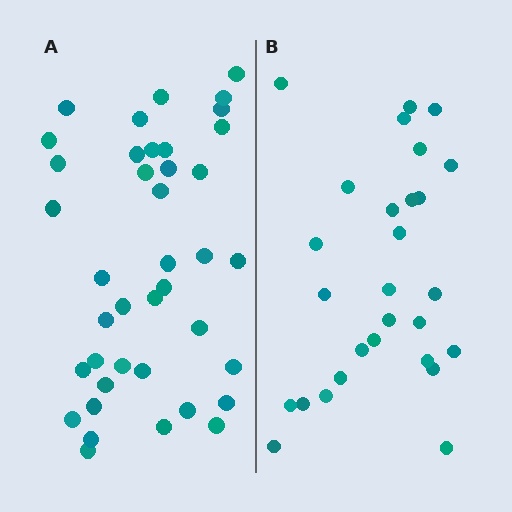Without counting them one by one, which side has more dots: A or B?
Region A (the left region) has more dots.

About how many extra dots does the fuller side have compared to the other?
Region A has roughly 12 or so more dots than region B.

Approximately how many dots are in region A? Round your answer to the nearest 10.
About 40 dots.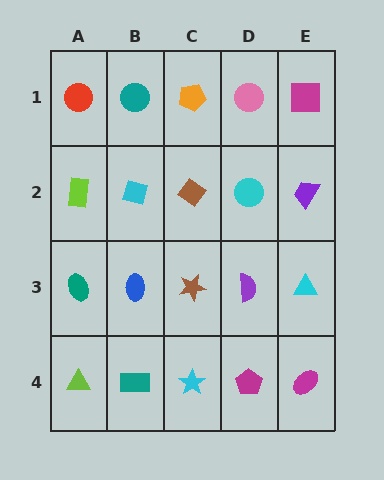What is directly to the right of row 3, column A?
A blue ellipse.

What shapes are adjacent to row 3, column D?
A cyan circle (row 2, column D), a magenta pentagon (row 4, column D), a brown star (row 3, column C), a cyan triangle (row 3, column E).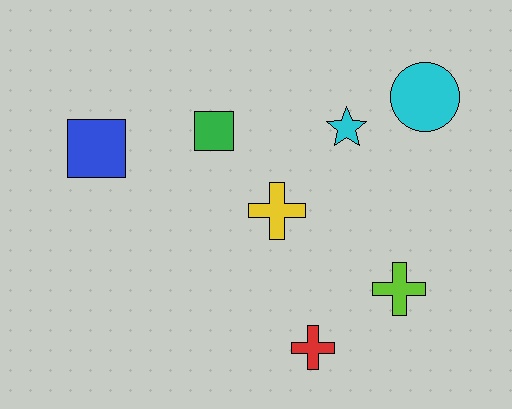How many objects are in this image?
There are 7 objects.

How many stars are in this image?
There is 1 star.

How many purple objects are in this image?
There are no purple objects.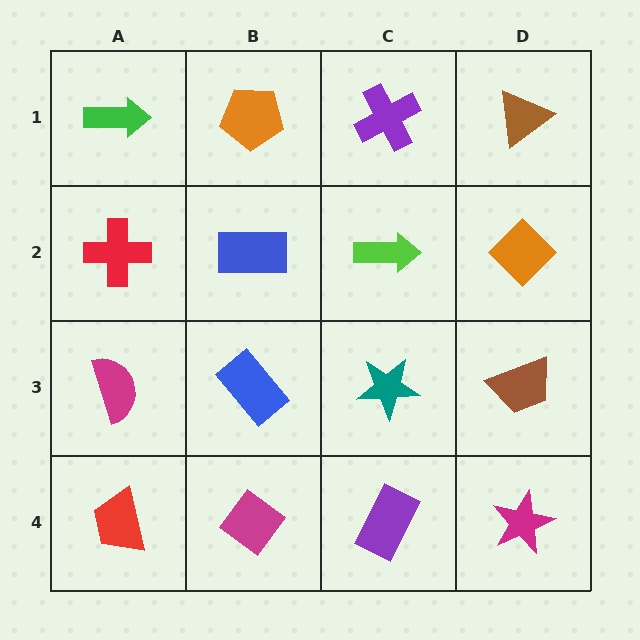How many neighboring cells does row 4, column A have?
2.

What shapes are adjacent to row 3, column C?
A lime arrow (row 2, column C), a purple rectangle (row 4, column C), a blue rectangle (row 3, column B), a brown trapezoid (row 3, column D).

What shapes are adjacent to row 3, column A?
A red cross (row 2, column A), a red trapezoid (row 4, column A), a blue rectangle (row 3, column B).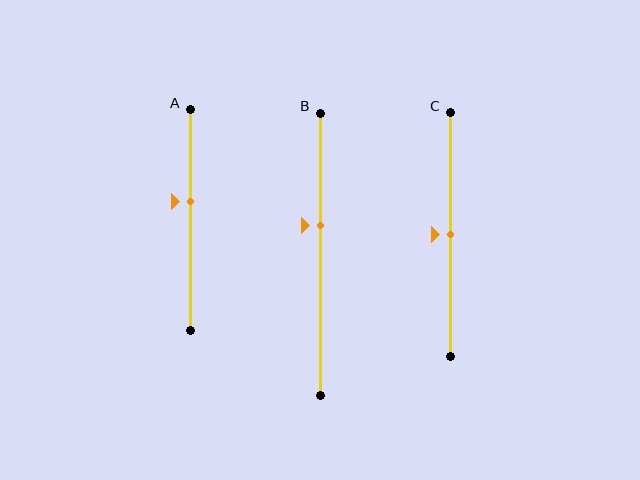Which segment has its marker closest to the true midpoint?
Segment C has its marker closest to the true midpoint.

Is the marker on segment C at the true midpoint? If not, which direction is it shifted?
Yes, the marker on segment C is at the true midpoint.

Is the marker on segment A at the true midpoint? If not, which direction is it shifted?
No, the marker on segment A is shifted upward by about 8% of the segment length.